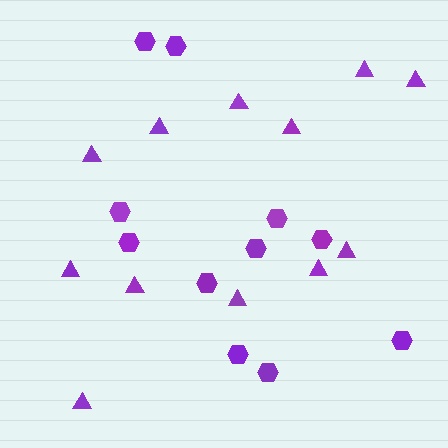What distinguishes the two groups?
There are 2 groups: one group of hexagons (11) and one group of triangles (12).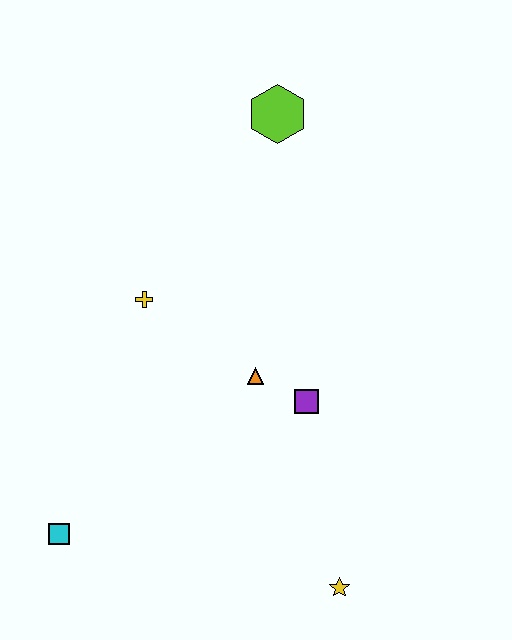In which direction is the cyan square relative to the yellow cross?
The cyan square is below the yellow cross.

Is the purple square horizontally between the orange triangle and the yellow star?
Yes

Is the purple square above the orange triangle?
No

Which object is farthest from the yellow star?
The lime hexagon is farthest from the yellow star.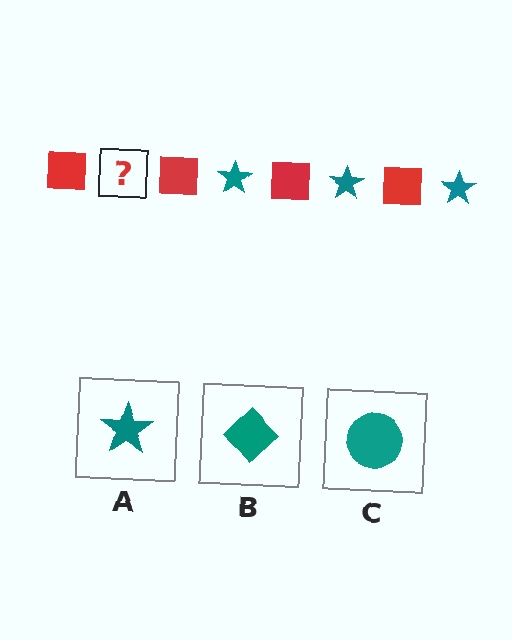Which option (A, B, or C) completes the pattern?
A.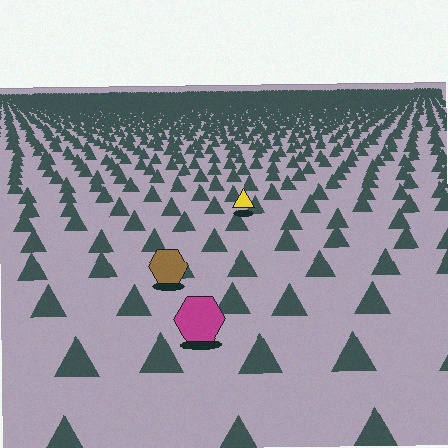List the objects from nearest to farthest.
From nearest to farthest: the magenta hexagon, the brown hexagon, the yellow triangle.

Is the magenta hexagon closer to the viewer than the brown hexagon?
Yes. The magenta hexagon is closer — you can tell from the texture gradient: the ground texture is coarser near it.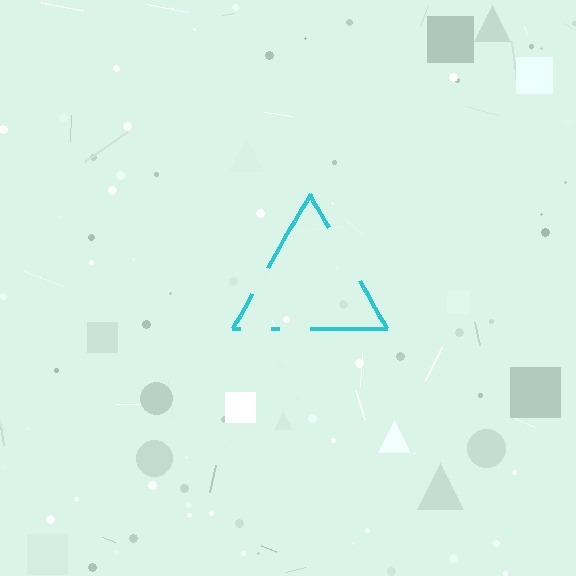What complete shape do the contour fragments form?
The contour fragments form a triangle.